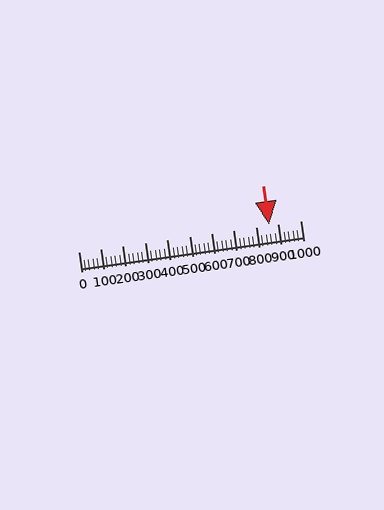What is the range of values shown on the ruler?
The ruler shows values from 0 to 1000.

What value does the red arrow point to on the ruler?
The red arrow points to approximately 860.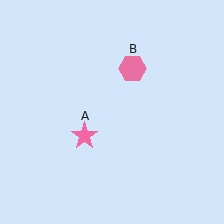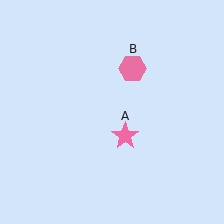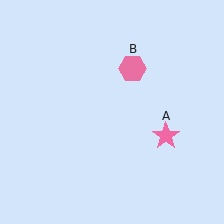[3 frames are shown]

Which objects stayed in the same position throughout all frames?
Pink hexagon (object B) remained stationary.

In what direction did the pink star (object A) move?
The pink star (object A) moved right.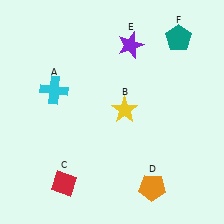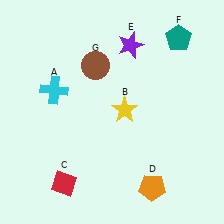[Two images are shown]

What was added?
A brown circle (G) was added in Image 2.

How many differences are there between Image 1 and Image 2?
There is 1 difference between the two images.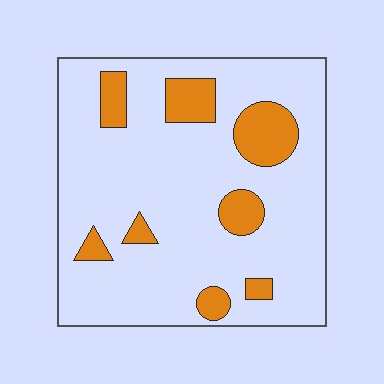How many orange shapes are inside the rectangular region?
8.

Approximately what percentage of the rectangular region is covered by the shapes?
Approximately 15%.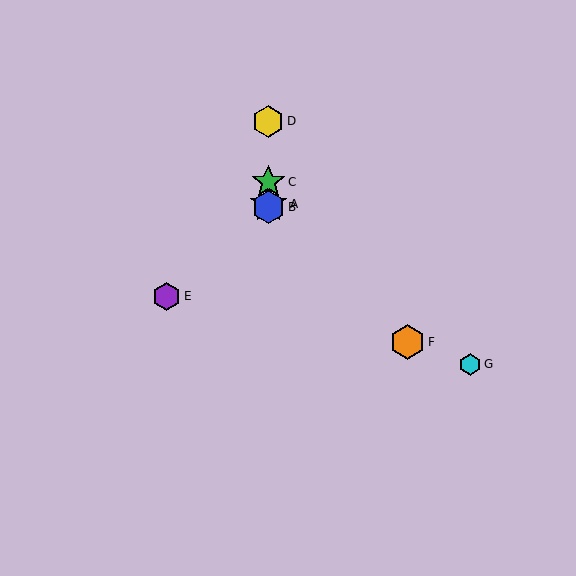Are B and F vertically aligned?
No, B is at x≈268 and F is at x≈408.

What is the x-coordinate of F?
Object F is at x≈408.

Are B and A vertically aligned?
Yes, both are at x≈268.